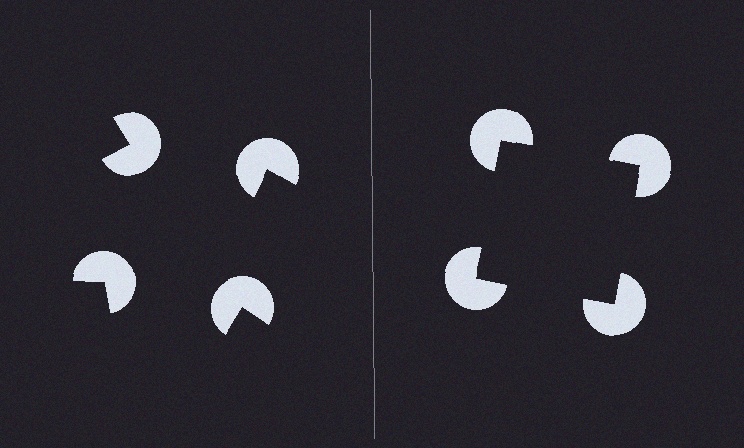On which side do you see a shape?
An illusory square appears on the right side. On the left side the wedge cuts are rotated, so no coherent shape forms.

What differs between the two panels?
The pac-man discs are positioned identically on both sides; only the wedge orientations differ. On the right they align to a square; on the left they are misaligned.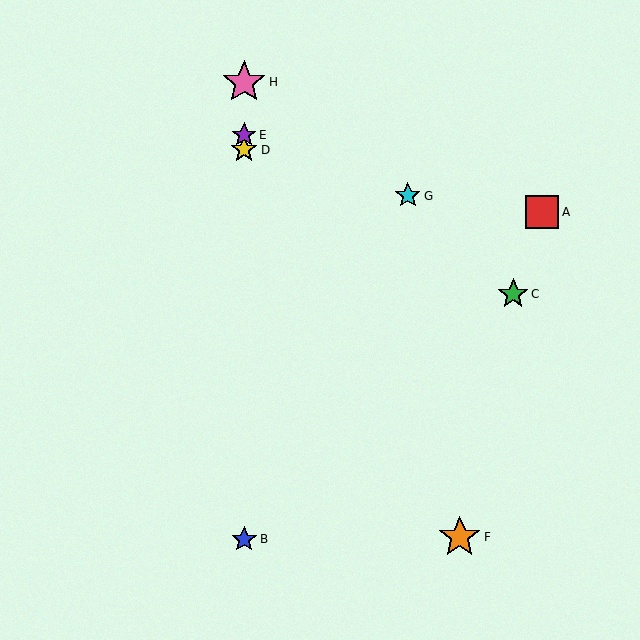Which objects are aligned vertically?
Objects B, D, E, H are aligned vertically.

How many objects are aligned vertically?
4 objects (B, D, E, H) are aligned vertically.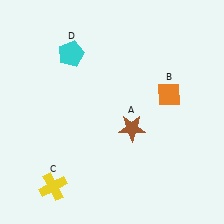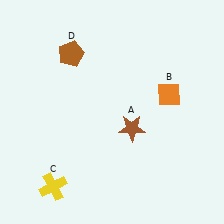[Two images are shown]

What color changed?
The pentagon (D) changed from cyan in Image 1 to brown in Image 2.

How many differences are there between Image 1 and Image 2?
There is 1 difference between the two images.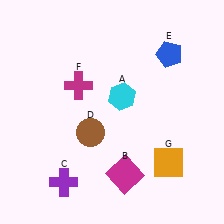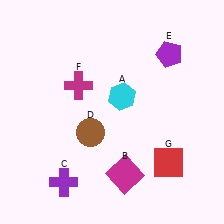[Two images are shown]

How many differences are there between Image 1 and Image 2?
There are 2 differences between the two images.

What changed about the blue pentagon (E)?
In Image 1, E is blue. In Image 2, it changed to purple.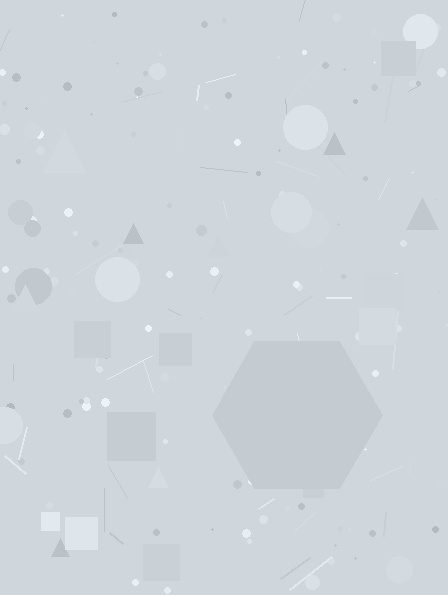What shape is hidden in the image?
A hexagon is hidden in the image.